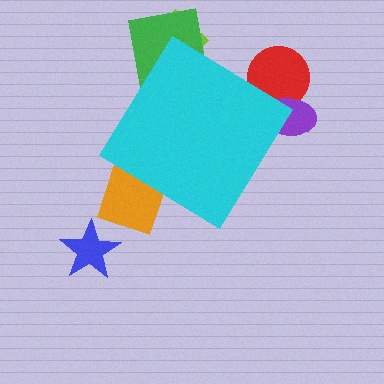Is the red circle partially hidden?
Yes, the red circle is partially hidden behind the cyan diamond.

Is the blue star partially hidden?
No, the blue star is fully visible.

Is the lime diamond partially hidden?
Yes, the lime diamond is partially hidden behind the cyan diamond.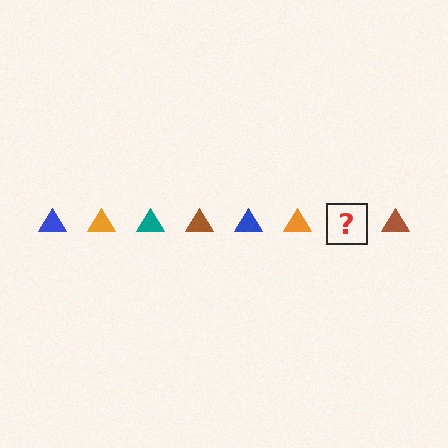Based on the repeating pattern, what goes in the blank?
The blank should be a teal triangle.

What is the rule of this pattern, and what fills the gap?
The rule is that the pattern cycles through blue, orange, teal, brown triangles. The gap should be filled with a teal triangle.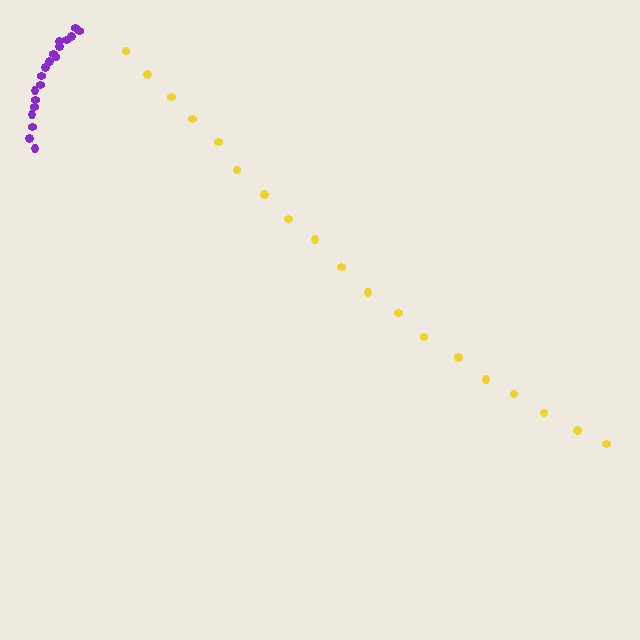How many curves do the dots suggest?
There are 2 distinct paths.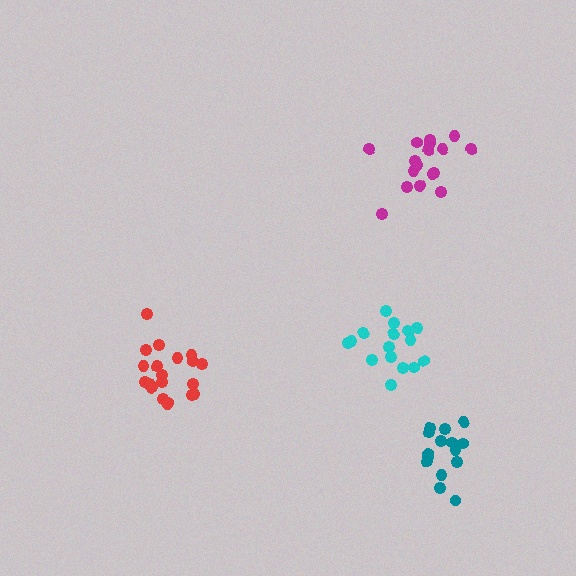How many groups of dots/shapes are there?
There are 4 groups.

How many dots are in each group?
Group 1: 17 dots, Group 2: 20 dots, Group 3: 16 dots, Group 4: 15 dots (68 total).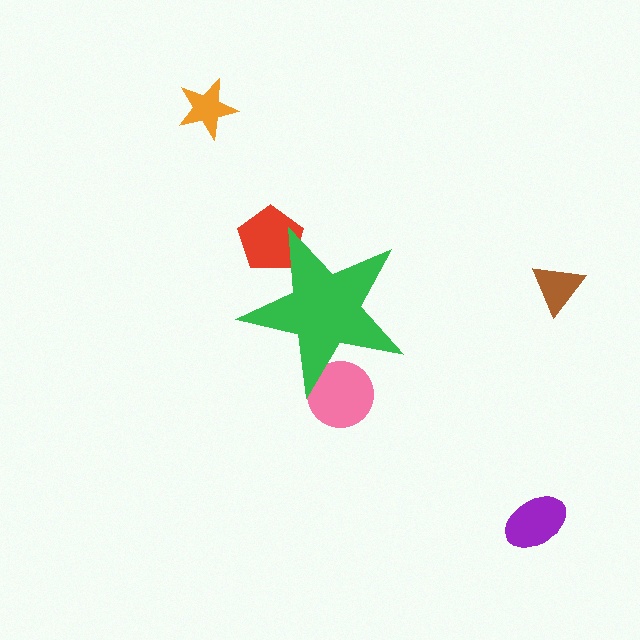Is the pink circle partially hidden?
Yes, the pink circle is partially hidden behind the green star.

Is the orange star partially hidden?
No, the orange star is fully visible.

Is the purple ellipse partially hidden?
No, the purple ellipse is fully visible.